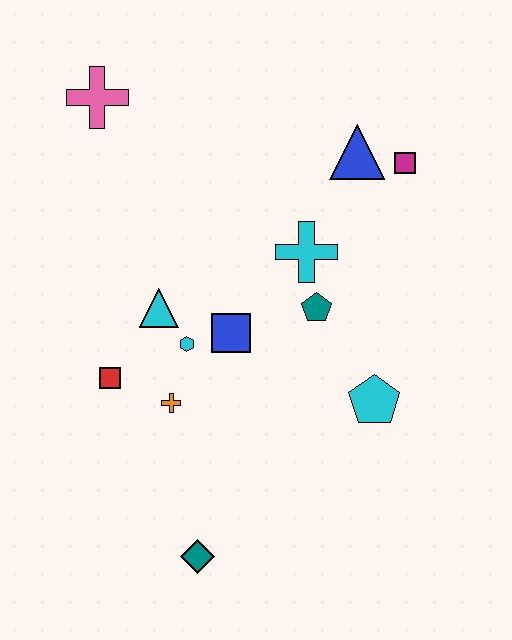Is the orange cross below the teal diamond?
No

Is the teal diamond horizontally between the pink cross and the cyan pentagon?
Yes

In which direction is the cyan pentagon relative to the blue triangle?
The cyan pentagon is below the blue triangle.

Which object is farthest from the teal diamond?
The pink cross is farthest from the teal diamond.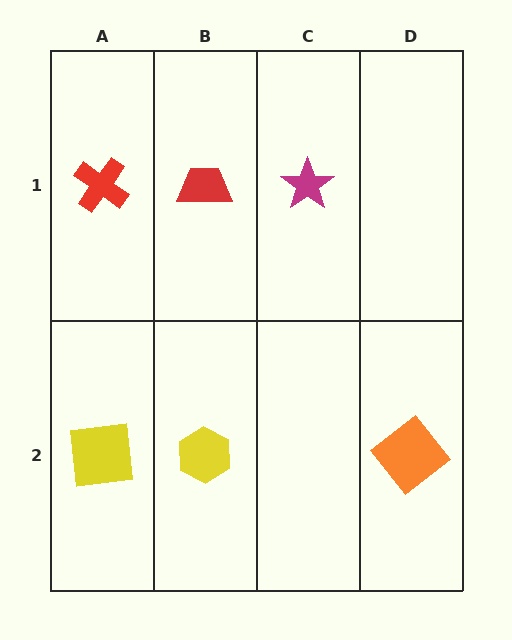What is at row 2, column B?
A yellow hexagon.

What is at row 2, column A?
A yellow square.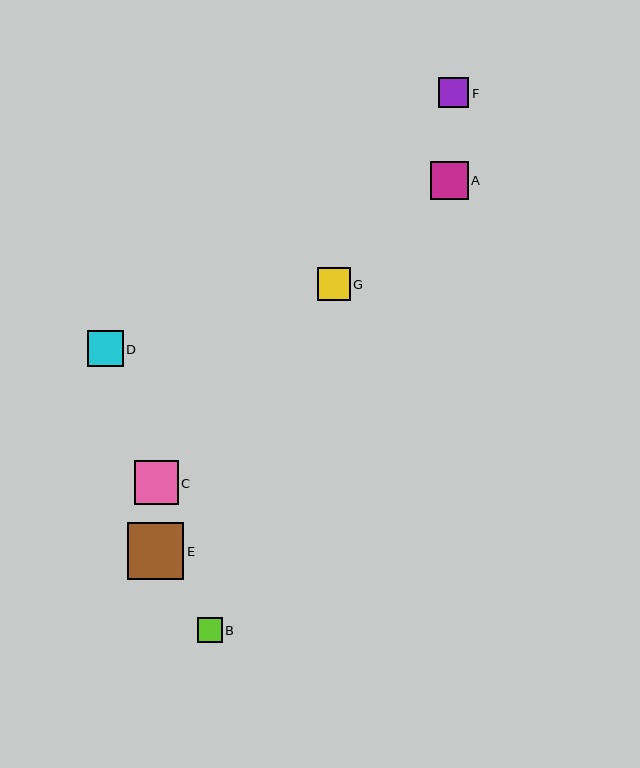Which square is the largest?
Square E is the largest with a size of approximately 56 pixels.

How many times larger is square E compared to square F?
Square E is approximately 1.9 times the size of square F.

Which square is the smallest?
Square B is the smallest with a size of approximately 25 pixels.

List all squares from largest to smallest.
From largest to smallest: E, C, A, D, G, F, B.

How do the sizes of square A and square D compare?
Square A and square D are approximately the same size.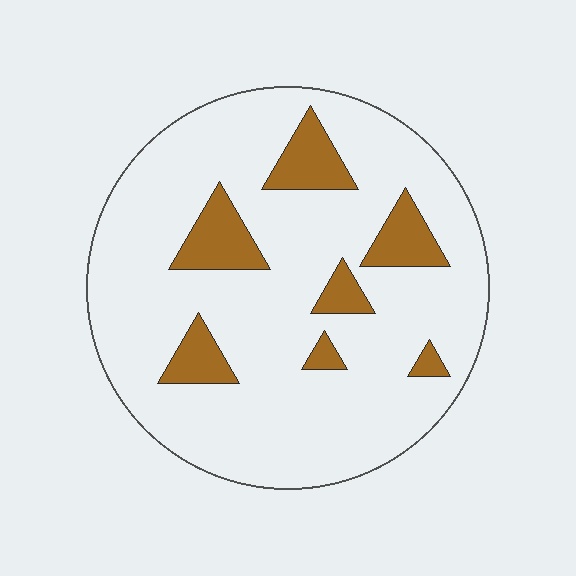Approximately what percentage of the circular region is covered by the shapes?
Approximately 15%.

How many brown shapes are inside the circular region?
7.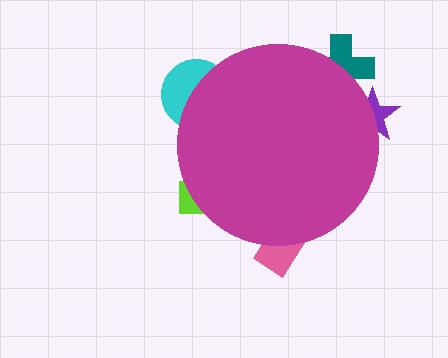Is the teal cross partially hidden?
Yes, the teal cross is partially hidden behind the magenta circle.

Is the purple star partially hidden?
Yes, the purple star is partially hidden behind the magenta circle.